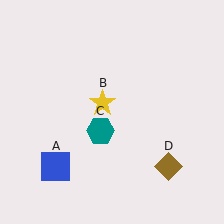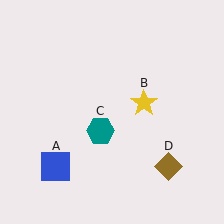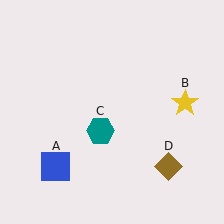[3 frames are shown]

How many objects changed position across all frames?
1 object changed position: yellow star (object B).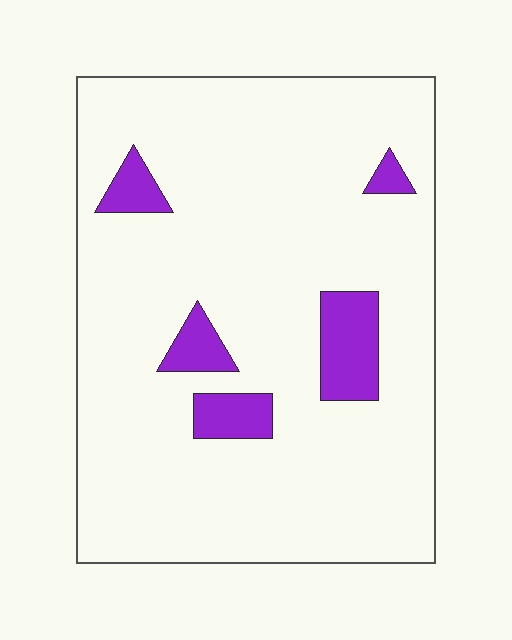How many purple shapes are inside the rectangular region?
5.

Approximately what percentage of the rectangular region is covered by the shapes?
Approximately 10%.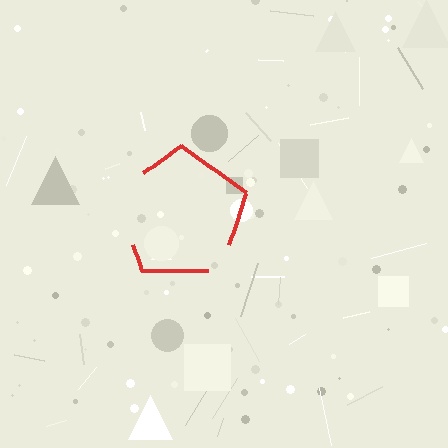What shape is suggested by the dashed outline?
The dashed outline suggests a pentagon.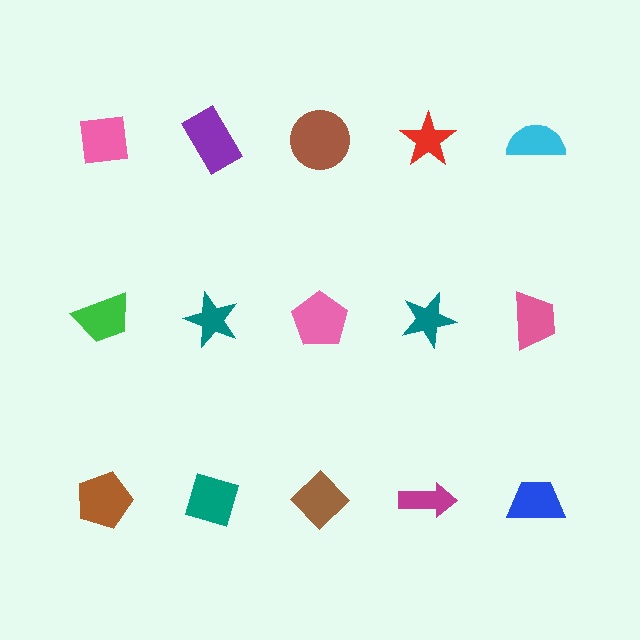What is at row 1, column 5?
A cyan semicircle.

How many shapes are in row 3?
5 shapes.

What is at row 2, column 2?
A teal star.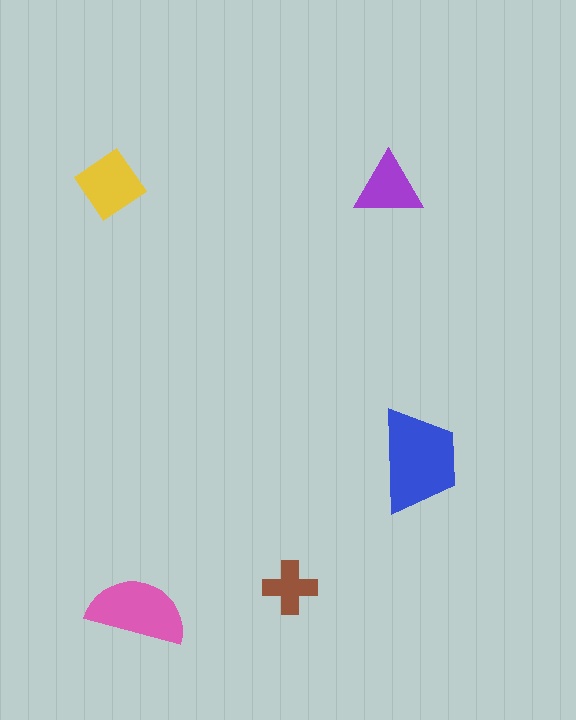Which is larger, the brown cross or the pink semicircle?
The pink semicircle.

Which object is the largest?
The blue trapezoid.